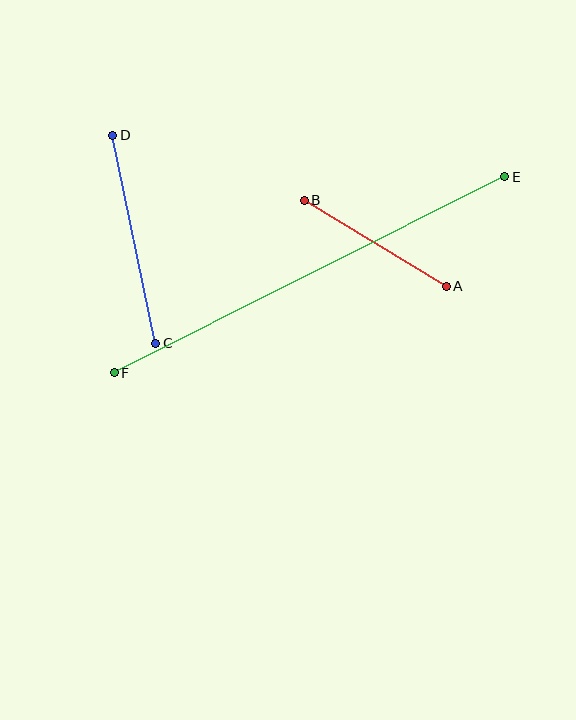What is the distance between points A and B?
The distance is approximately 166 pixels.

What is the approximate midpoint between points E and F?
The midpoint is at approximately (309, 275) pixels.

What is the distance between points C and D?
The distance is approximately 213 pixels.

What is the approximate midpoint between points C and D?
The midpoint is at approximately (134, 239) pixels.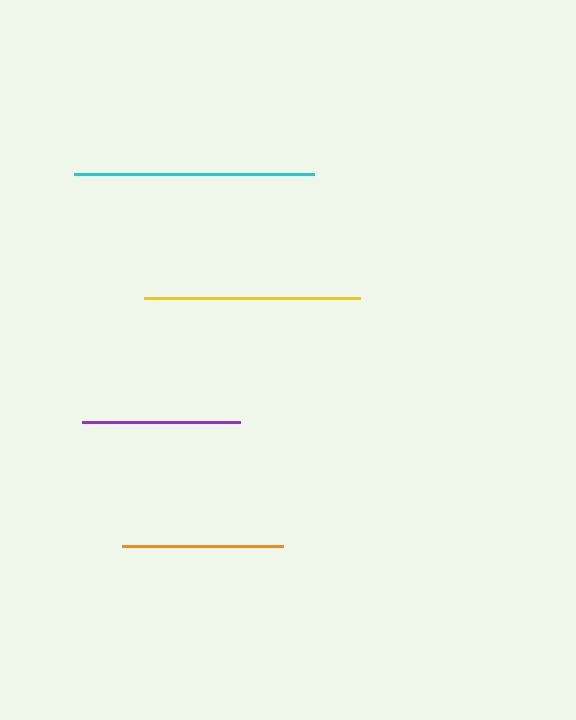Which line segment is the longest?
The cyan line is the longest at approximately 240 pixels.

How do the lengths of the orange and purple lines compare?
The orange and purple lines are approximately the same length.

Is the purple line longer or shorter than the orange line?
The orange line is longer than the purple line.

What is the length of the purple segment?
The purple segment is approximately 158 pixels long.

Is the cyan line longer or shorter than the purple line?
The cyan line is longer than the purple line.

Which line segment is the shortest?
The purple line is the shortest at approximately 158 pixels.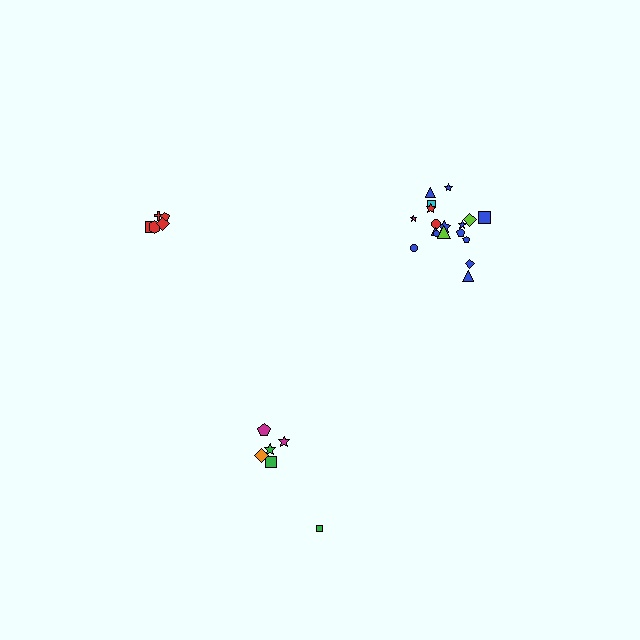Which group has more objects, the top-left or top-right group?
The top-right group.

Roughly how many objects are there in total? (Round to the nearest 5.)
Roughly 30 objects in total.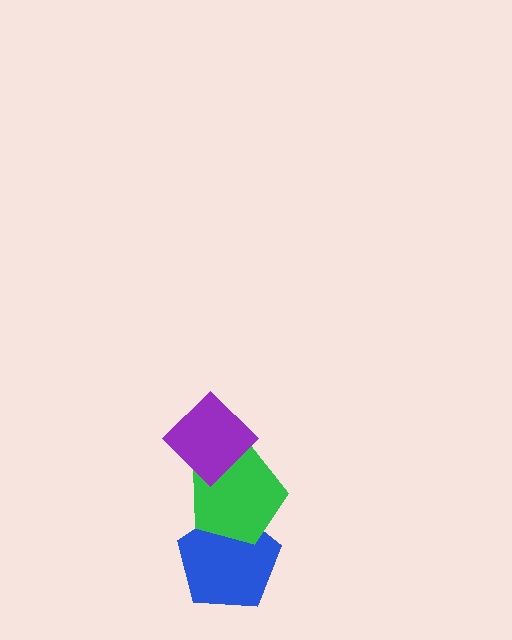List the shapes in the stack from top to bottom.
From top to bottom: the purple diamond, the green pentagon, the blue pentagon.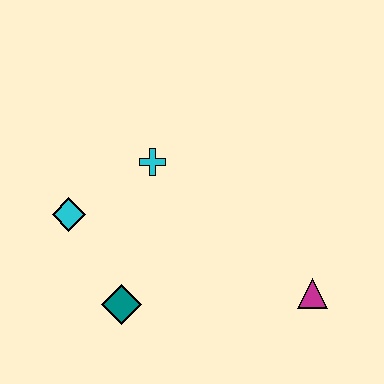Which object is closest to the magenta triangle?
The teal diamond is closest to the magenta triangle.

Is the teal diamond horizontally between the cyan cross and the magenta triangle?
No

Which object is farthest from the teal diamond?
The magenta triangle is farthest from the teal diamond.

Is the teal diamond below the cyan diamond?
Yes